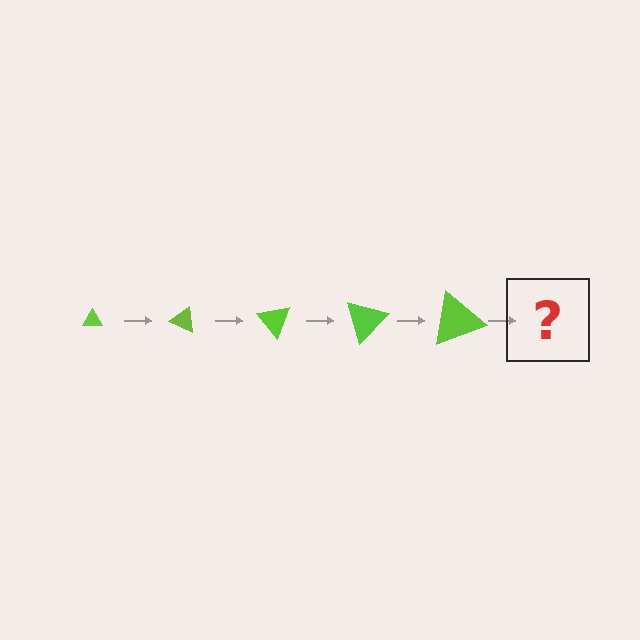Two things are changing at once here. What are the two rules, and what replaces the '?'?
The two rules are that the triangle grows larger each step and it rotates 25 degrees each step. The '?' should be a triangle, larger than the previous one and rotated 125 degrees from the start.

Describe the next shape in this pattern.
It should be a triangle, larger than the previous one and rotated 125 degrees from the start.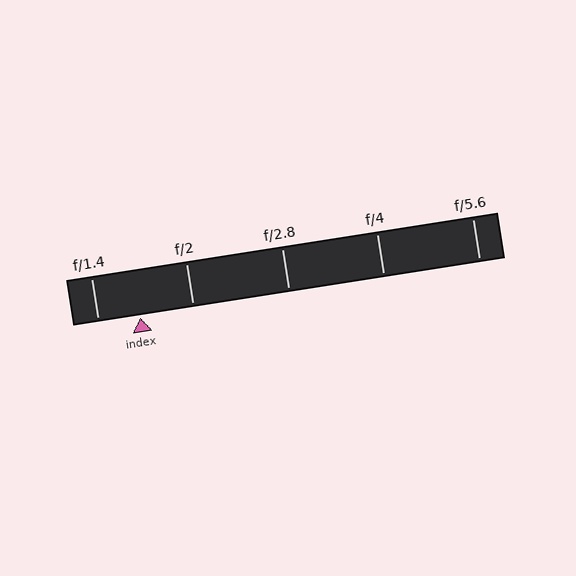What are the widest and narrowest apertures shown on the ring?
The widest aperture shown is f/1.4 and the narrowest is f/5.6.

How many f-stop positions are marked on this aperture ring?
There are 5 f-stop positions marked.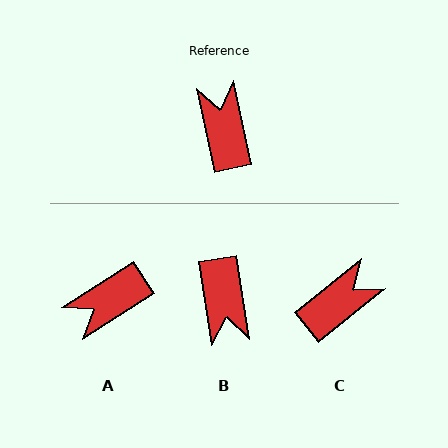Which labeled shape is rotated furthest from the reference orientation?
B, about 176 degrees away.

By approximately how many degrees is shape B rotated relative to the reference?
Approximately 176 degrees counter-clockwise.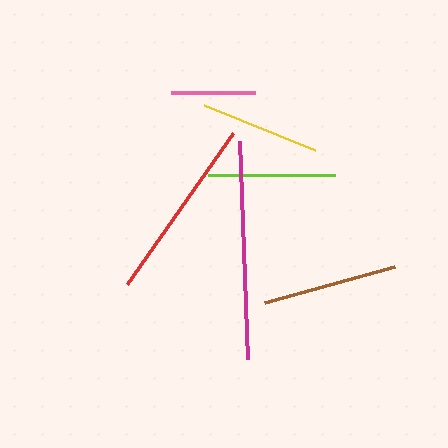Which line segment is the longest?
The magenta line is the longest at approximately 219 pixels.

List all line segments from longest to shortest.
From longest to shortest: magenta, red, brown, lime, yellow, pink.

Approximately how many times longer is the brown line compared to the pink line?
The brown line is approximately 1.6 times the length of the pink line.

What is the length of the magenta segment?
The magenta segment is approximately 219 pixels long.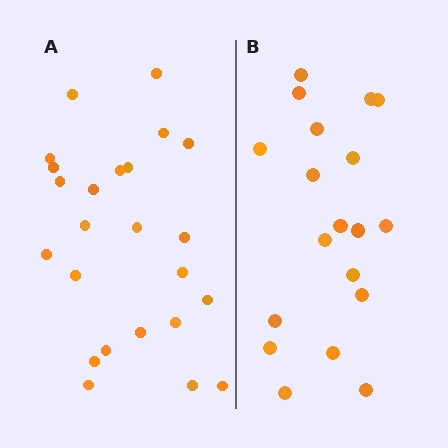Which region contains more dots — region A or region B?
Region A (the left region) has more dots.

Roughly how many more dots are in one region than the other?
Region A has about 5 more dots than region B.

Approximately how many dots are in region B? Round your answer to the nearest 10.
About 20 dots. (The exact count is 19, which rounds to 20.)